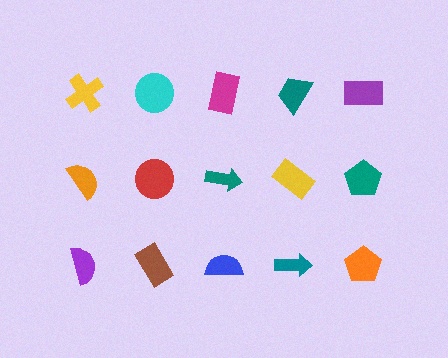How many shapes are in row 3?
5 shapes.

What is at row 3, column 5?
An orange pentagon.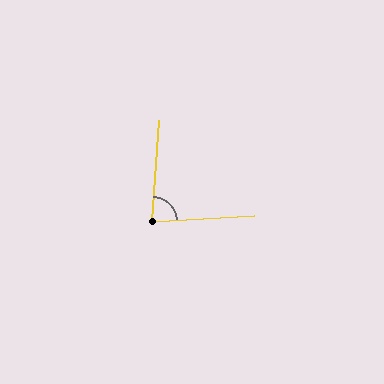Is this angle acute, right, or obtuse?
It is acute.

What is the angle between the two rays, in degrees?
Approximately 83 degrees.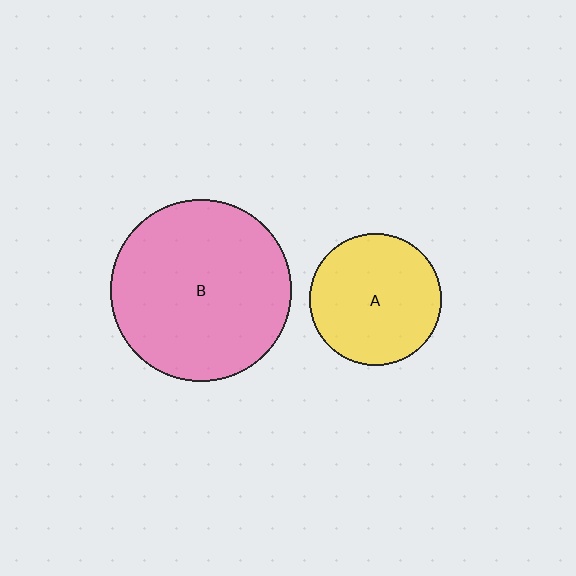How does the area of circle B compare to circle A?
Approximately 1.9 times.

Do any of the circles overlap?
No, none of the circles overlap.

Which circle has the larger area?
Circle B (pink).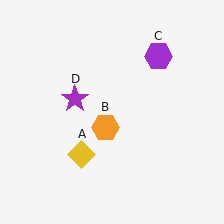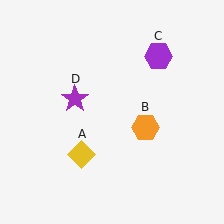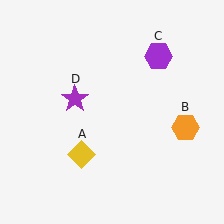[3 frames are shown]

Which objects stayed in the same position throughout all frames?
Yellow diamond (object A) and purple hexagon (object C) and purple star (object D) remained stationary.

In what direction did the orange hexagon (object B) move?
The orange hexagon (object B) moved right.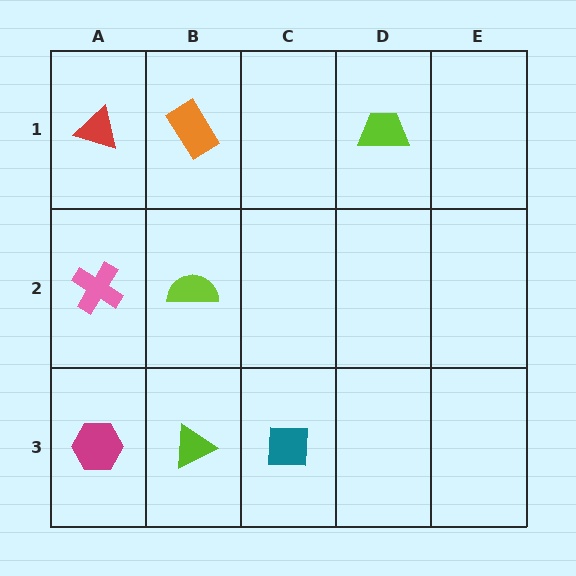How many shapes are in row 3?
3 shapes.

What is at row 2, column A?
A pink cross.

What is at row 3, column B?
A lime triangle.